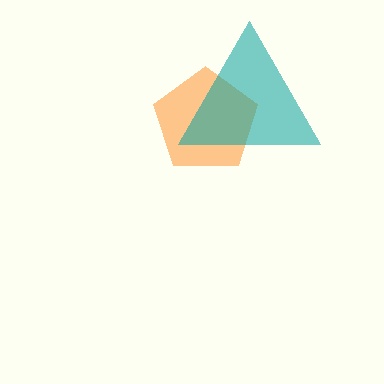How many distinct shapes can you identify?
There are 2 distinct shapes: an orange pentagon, a teal triangle.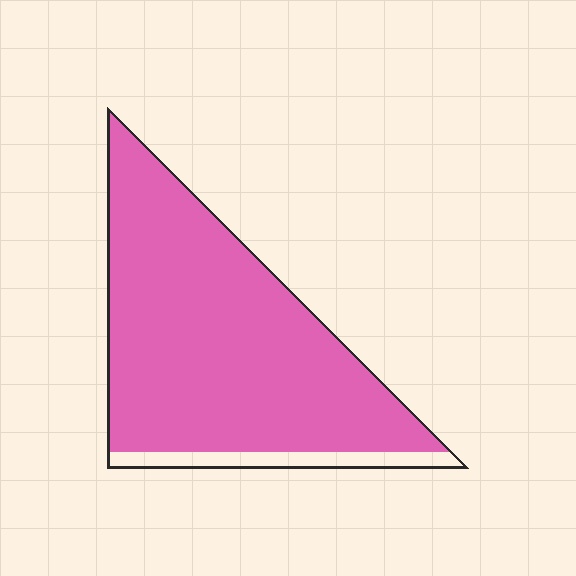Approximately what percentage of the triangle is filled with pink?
Approximately 90%.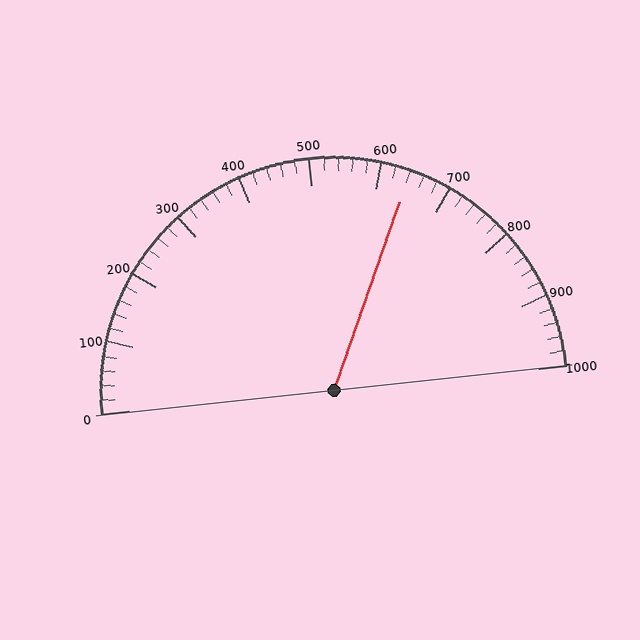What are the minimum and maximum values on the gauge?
The gauge ranges from 0 to 1000.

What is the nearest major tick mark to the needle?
The nearest major tick mark is 600.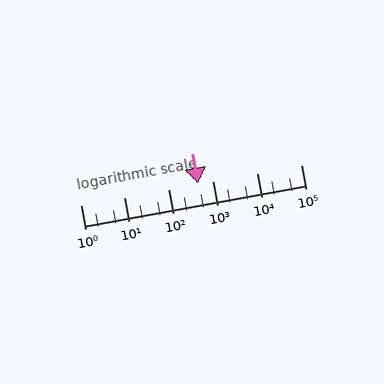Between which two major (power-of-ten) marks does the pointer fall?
The pointer is between 100 and 1000.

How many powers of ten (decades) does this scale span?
The scale spans 5 decades, from 1 to 100000.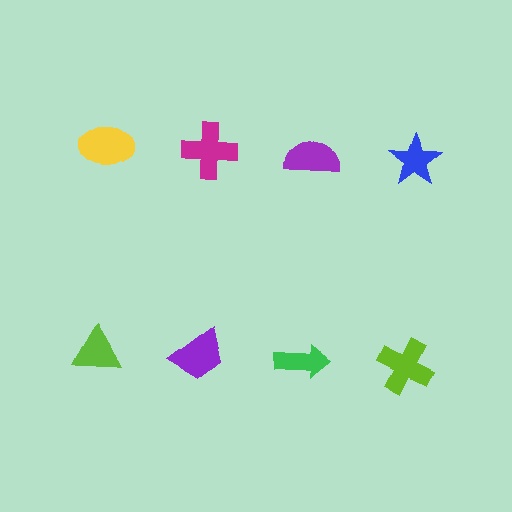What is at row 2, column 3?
A green arrow.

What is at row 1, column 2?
A magenta cross.